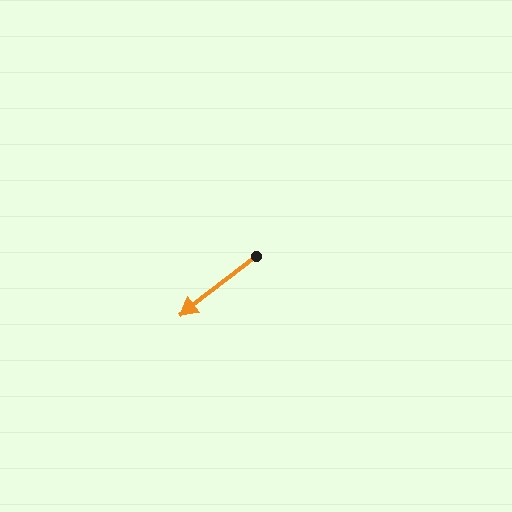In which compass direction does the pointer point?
Southwest.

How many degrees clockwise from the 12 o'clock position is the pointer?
Approximately 232 degrees.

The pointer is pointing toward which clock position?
Roughly 8 o'clock.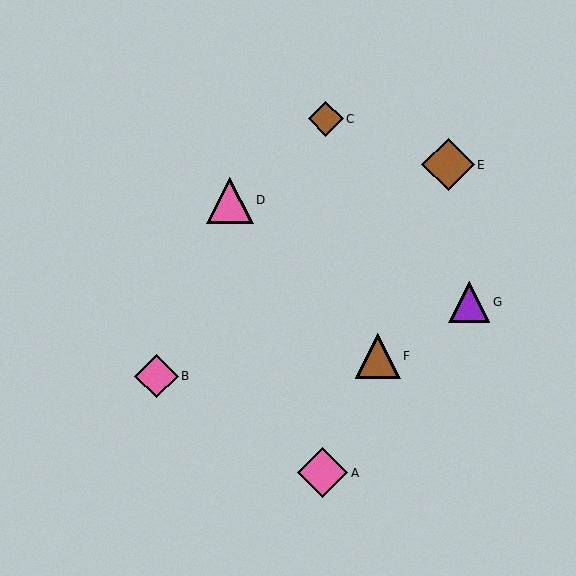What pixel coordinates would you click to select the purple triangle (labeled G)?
Click at (469, 302) to select the purple triangle G.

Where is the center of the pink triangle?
The center of the pink triangle is at (230, 200).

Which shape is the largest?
The brown diamond (labeled E) is the largest.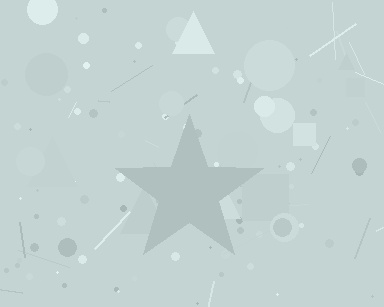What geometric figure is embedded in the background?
A star is embedded in the background.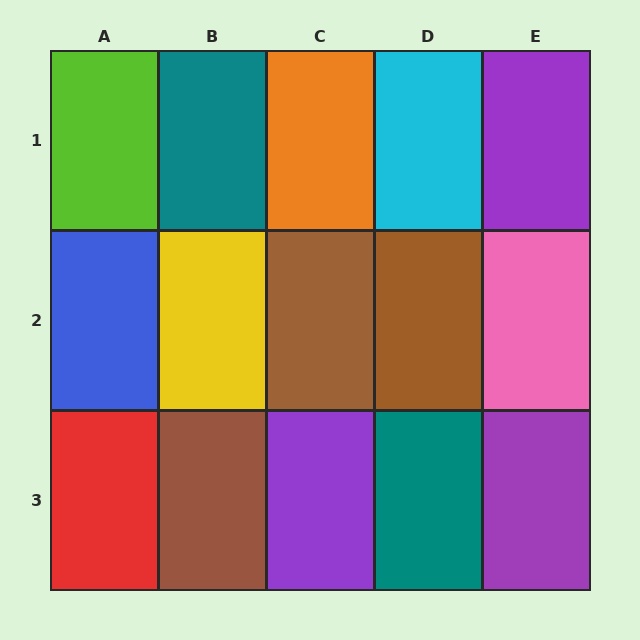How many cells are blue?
1 cell is blue.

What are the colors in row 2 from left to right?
Blue, yellow, brown, brown, pink.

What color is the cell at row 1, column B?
Teal.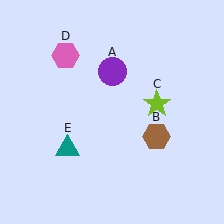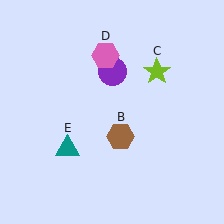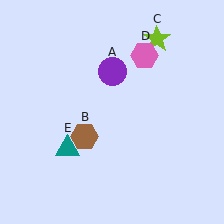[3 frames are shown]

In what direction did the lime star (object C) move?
The lime star (object C) moved up.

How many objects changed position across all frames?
3 objects changed position: brown hexagon (object B), lime star (object C), pink hexagon (object D).